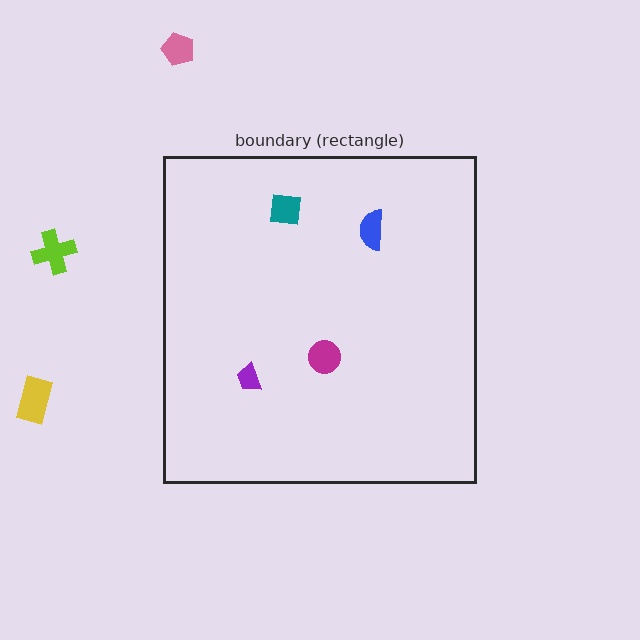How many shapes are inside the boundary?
4 inside, 3 outside.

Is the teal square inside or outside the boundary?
Inside.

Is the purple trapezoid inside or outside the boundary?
Inside.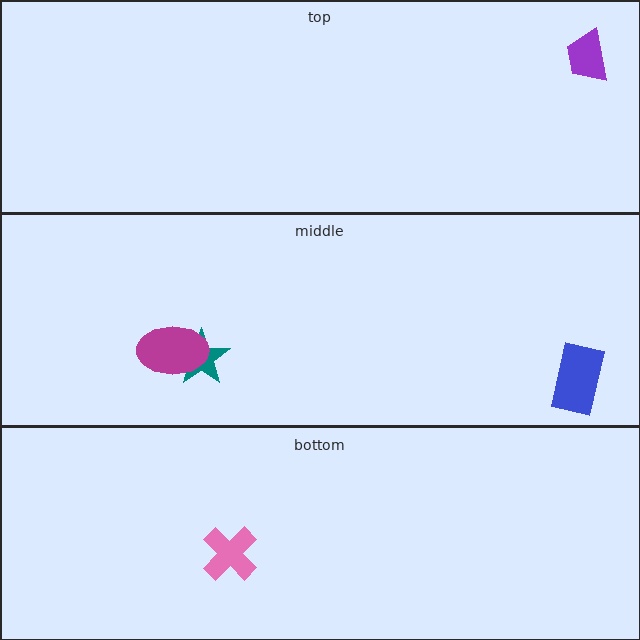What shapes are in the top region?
The purple trapezoid.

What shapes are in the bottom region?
The pink cross.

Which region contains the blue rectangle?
The middle region.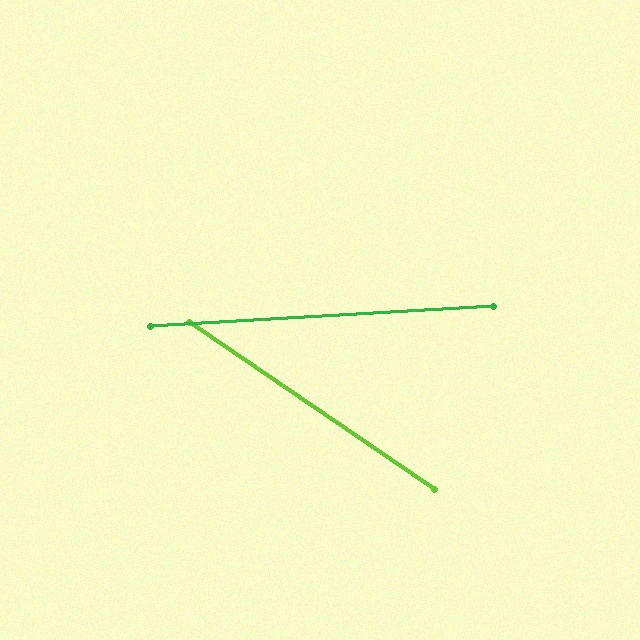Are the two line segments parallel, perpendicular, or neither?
Neither parallel nor perpendicular — they differ by about 38°.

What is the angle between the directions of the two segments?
Approximately 38 degrees.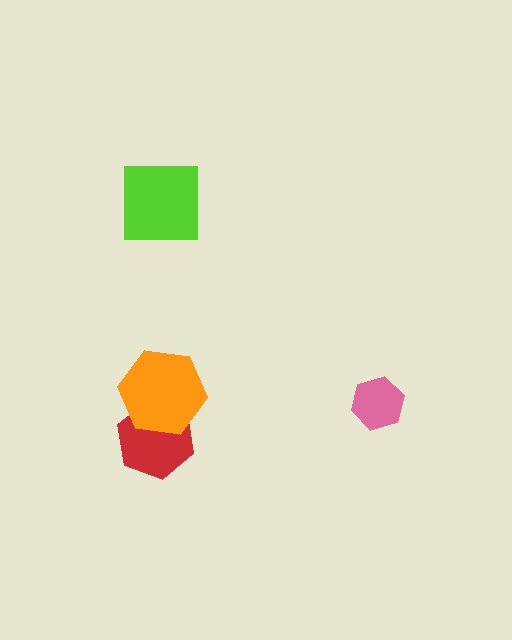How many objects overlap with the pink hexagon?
0 objects overlap with the pink hexagon.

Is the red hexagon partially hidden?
Yes, it is partially covered by another shape.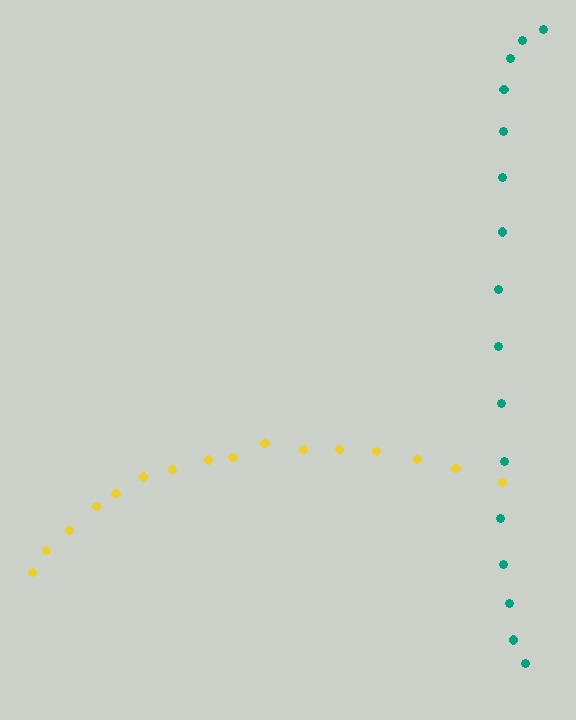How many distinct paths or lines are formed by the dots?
There are 2 distinct paths.